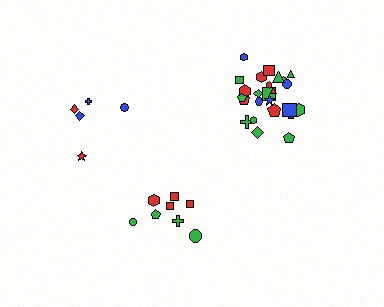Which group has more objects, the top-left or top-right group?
The top-right group.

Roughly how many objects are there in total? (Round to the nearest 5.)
Roughly 40 objects in total.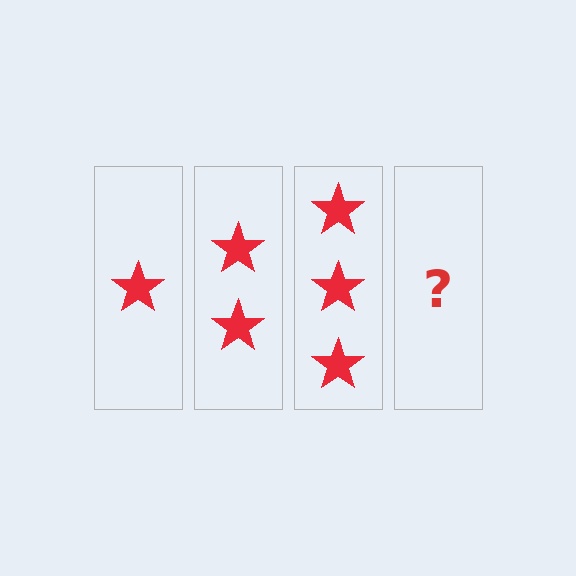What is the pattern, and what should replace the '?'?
The pattern is that each step adds one more star. The '?' should be 4 stars.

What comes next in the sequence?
The next element should be 4 stars.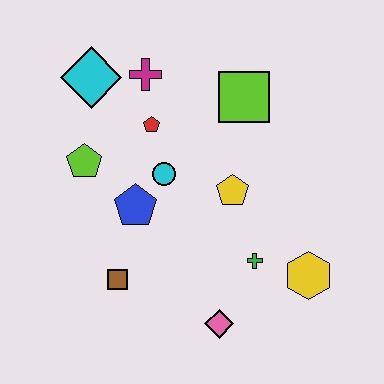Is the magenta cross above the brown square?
Yes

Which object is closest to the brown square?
The blue pentagon is closest to the brown square.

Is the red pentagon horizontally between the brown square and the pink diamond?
Yes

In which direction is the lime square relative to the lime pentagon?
The lime square is to the right of the lime pentagon.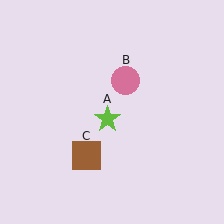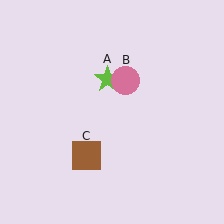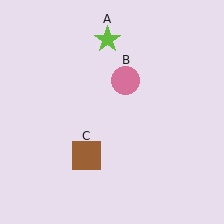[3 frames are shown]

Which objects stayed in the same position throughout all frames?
Pink circle (object B) and brown square (object C) remained stationary.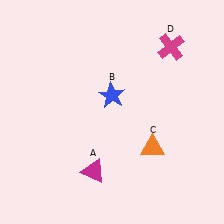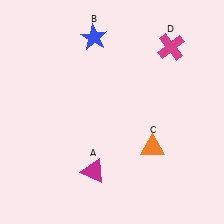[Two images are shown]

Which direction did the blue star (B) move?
The blue star (B) moved up.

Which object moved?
The blue star (B) moved up.